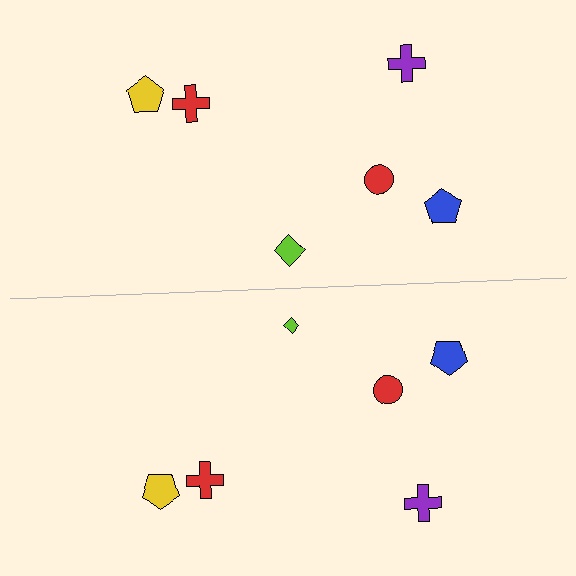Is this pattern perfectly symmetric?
No, the pattern is not perfectly symmetric. The lime diamond on the bottom side has a different size than its mirror counterpart.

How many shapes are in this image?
There are 12 shapes in this image.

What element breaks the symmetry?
The lime diamond on the bottom side has a different size than its mirror counterpart.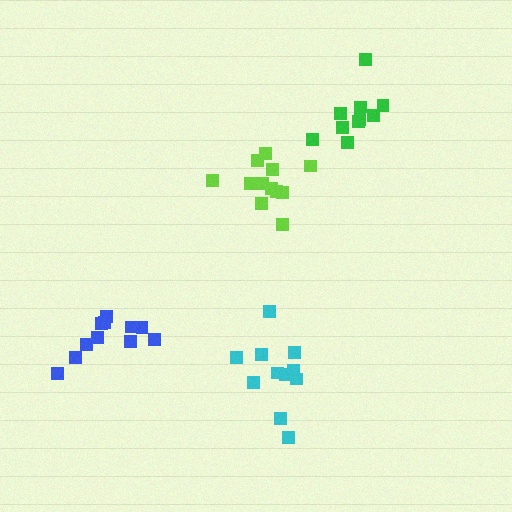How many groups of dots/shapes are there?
There are 4 groups.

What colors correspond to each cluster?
The clusters are colored: lime, blue, cyan, green.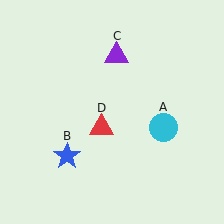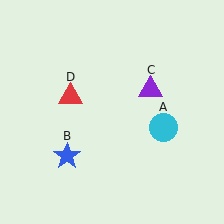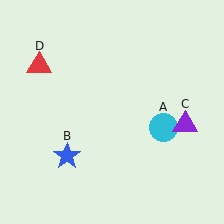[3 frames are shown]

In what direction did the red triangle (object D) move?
The red triangle (object D) moved up and to the left.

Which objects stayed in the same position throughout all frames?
Cyan circle (object A) and blue star (object B) remained stationary.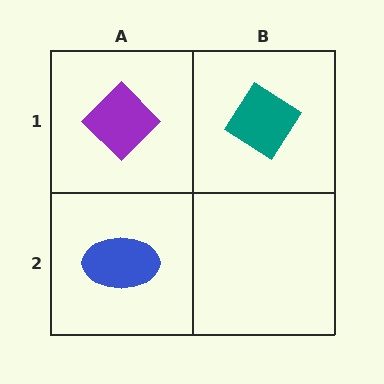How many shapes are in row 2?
1 shape.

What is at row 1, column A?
A purple diamond.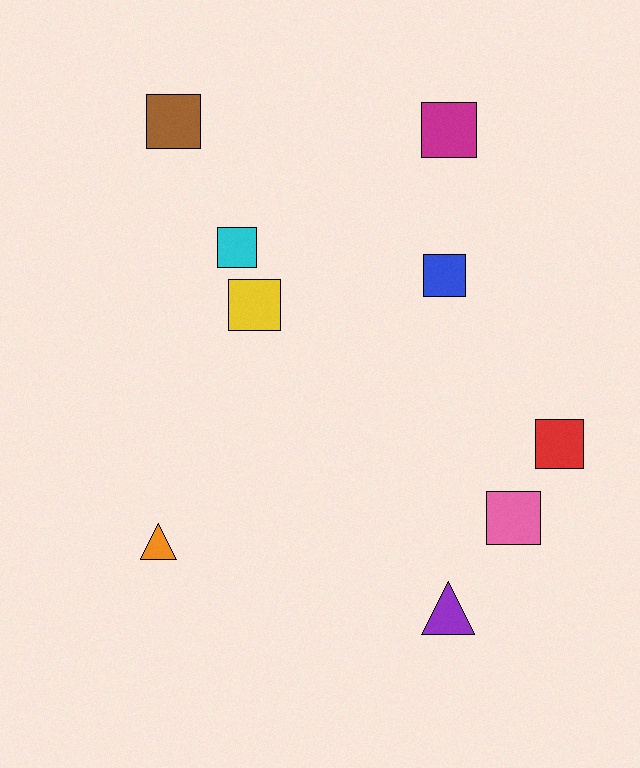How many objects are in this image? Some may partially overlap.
There are 9 objects.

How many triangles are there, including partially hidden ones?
There are 2 triangles.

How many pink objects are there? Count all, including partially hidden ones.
There is 1 pink object.